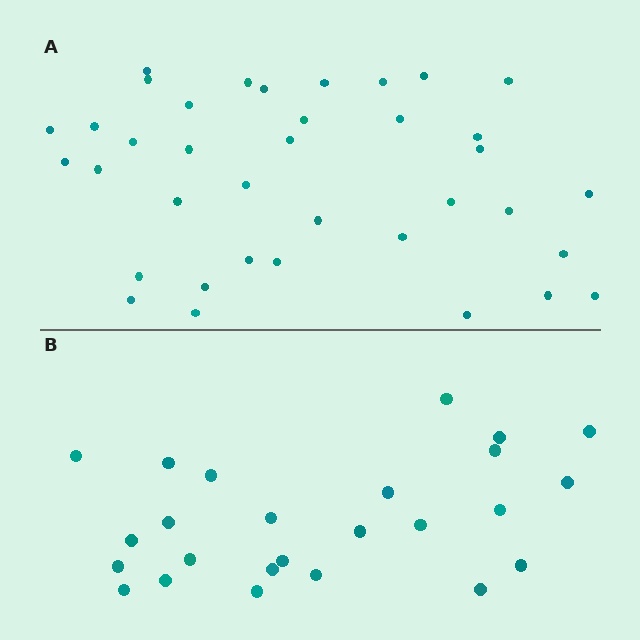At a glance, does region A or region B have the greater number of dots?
Region A (the top region) has more dots.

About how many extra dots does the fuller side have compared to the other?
Region A has roughly 12 or so more dots than region B.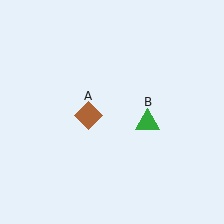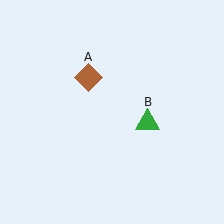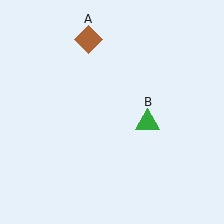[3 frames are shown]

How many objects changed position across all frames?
1 object changed position: brown diamond (object A).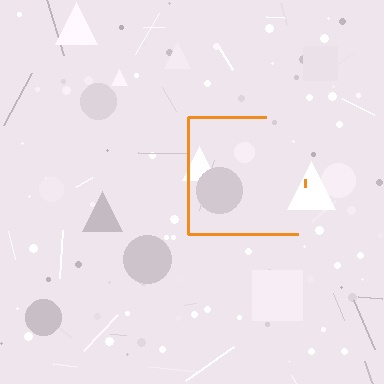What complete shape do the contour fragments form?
The contour fragments form a square.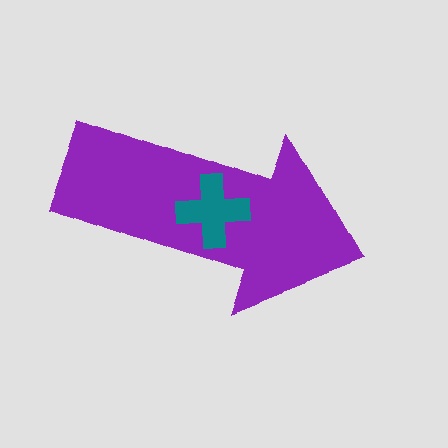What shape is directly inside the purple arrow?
The teal cross.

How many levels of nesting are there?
2.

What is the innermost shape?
The teal cross.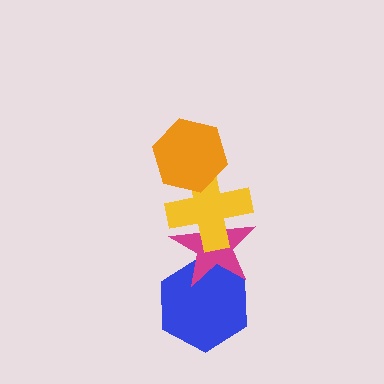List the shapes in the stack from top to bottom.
From top to bottom: the orange hexagon, the yellow cross, the magenta star, the blue hexagon.